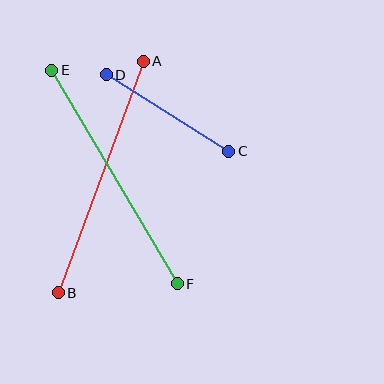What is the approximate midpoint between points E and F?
The midpoint is at approximately (114, 177) pixels.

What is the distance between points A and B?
The distance is approximately 246 pixels.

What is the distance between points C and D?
The distance is approximately 145 pixels.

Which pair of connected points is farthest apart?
Points E and F are farthest apart.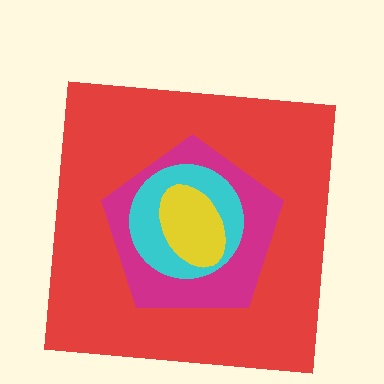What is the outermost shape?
The red square.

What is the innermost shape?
The yellow ellipse.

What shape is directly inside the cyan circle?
The yellow ellipse.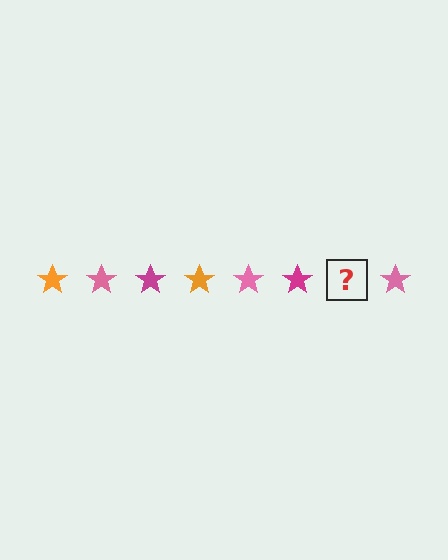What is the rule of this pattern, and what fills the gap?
The rule is that the pattern cycles through orange, pink, magenta stars. The gap should be filled with an orange star.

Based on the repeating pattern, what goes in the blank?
The blank should be an orange star.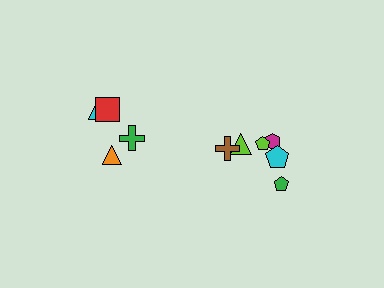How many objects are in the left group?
There are 4 objects.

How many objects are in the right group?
There are 6 objects.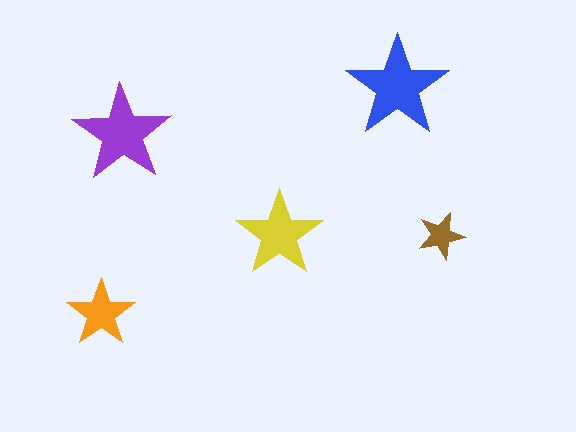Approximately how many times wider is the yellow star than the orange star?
About 1.5 times wider.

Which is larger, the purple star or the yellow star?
The purple one.